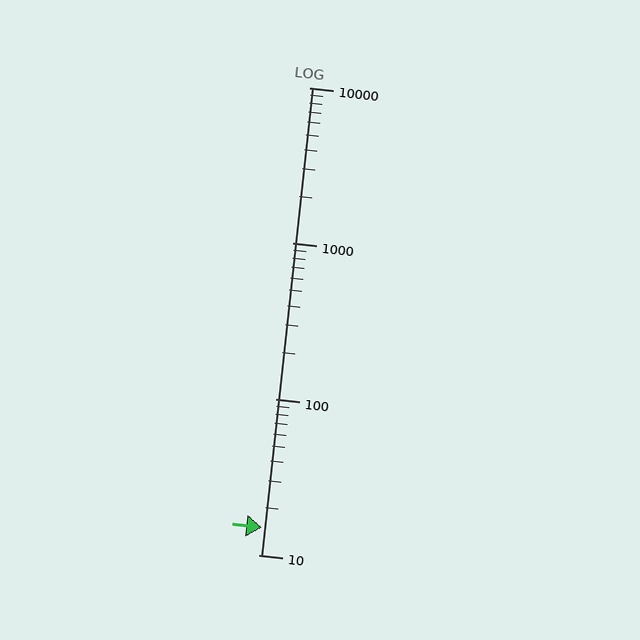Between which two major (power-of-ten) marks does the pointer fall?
The pointer is between 10 and 100.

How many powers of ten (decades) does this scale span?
The scale spans 3 decades, from 10 to 10000.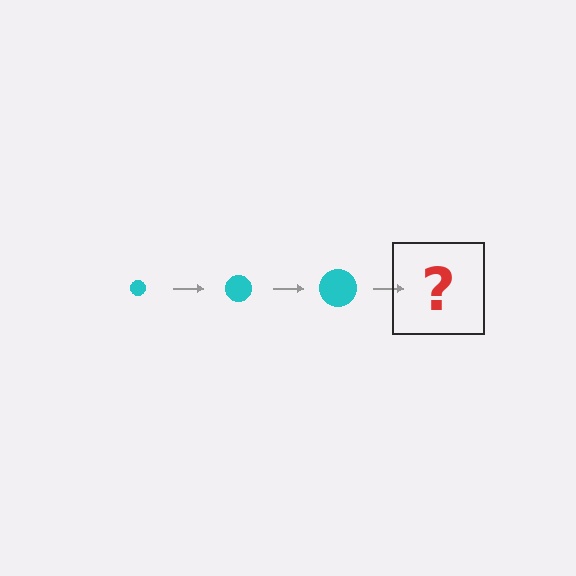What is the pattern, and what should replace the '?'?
The pattern is that the circle gets progressively larger each step. The '?' should be a cyan circle, larger than the previous one.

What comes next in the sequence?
The next element should be a cyan circle, larger than the previous one.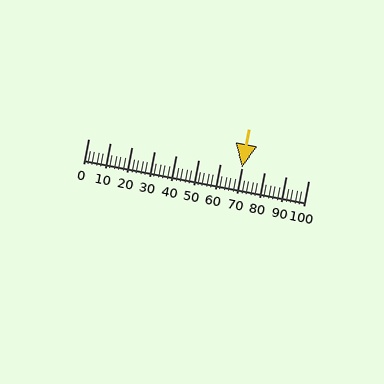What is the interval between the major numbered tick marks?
The major tick marks are spaced 10 units apart.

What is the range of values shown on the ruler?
The ruler shows values from 0 to 100.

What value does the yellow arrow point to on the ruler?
The yellow arrow points to approximately 70.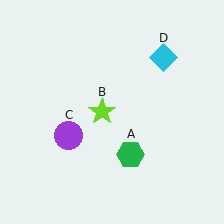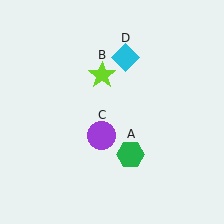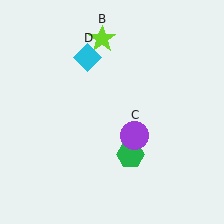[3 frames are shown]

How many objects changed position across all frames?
3 objects changed position: lime star (object B), purple circle (object C), cyan diamond (object D).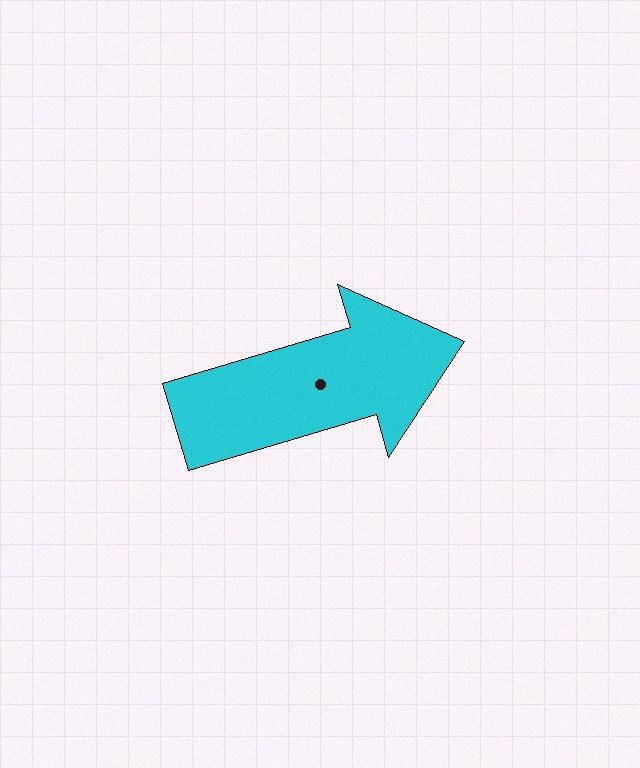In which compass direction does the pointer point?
East.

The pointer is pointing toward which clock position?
Roughly 2 o'clock.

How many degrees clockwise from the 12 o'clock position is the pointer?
Approximately 74 degrees.